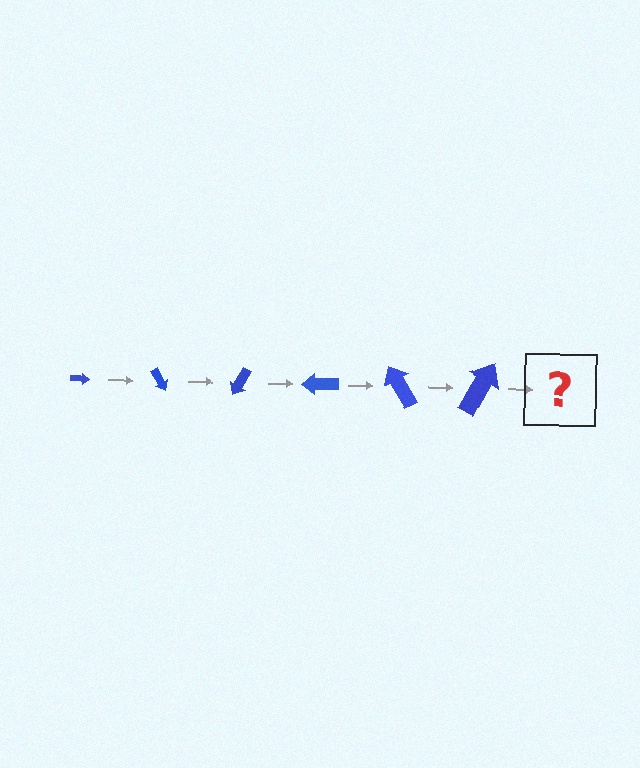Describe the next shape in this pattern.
It should be an arrow, larger than the previous one and rotated 360 degrees from the start.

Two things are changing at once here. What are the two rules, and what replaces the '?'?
The two rules are that the arrow grows larger each step and it rotates 60 degrees each step. The '?' should be an arrow, larger than the previous one and rotated 360 degrees from the start.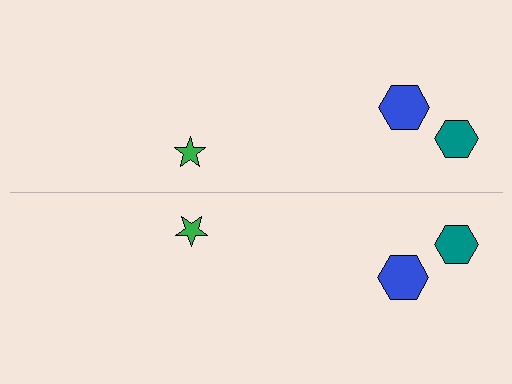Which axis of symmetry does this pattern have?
The pattern has a horizontal axis of symmetry running through the center of the image.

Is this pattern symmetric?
Yes, this pattern has bilateral (reflection) symmetry.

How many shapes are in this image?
There are 6 shapes in this image.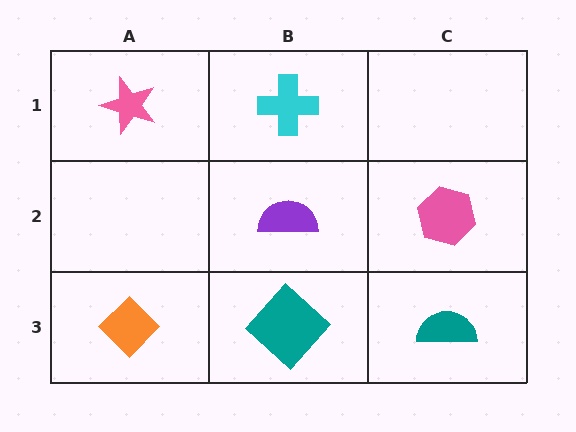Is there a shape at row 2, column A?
No, that cell is empty.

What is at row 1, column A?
A pink star.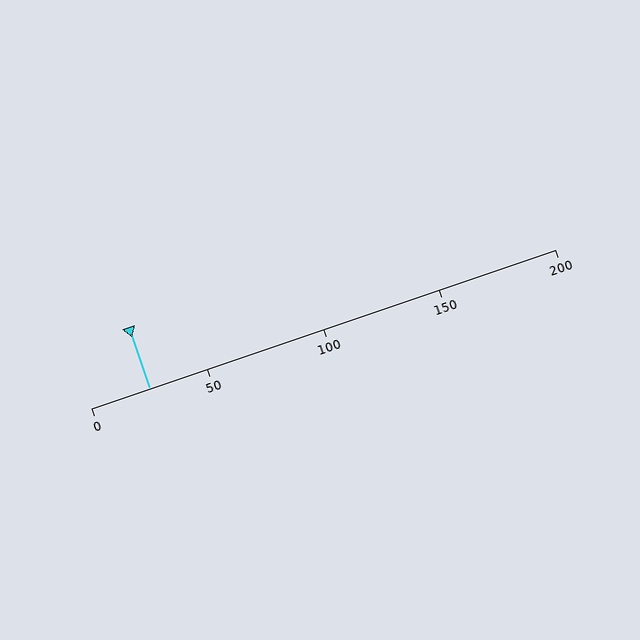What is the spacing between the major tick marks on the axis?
The major ticks are spaced 50 apart.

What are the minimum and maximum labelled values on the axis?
The axis runs from 0 to 200.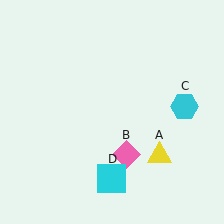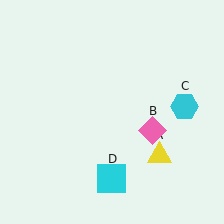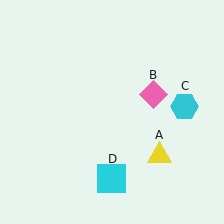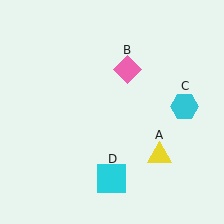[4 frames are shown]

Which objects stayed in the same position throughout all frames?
Yellow triangle (object A) and cyan hexagon (object C) and cyan square (object D) remained stationary.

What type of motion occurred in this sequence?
The pink diamond (object B) rotated counterclockwise around the center of the scene.